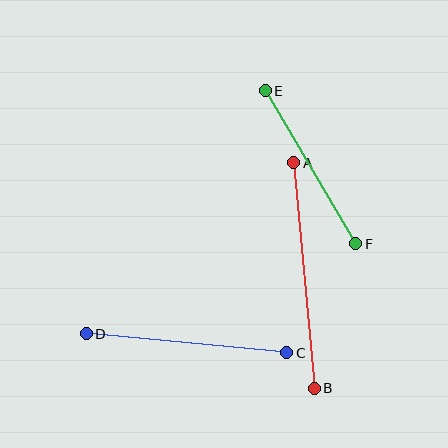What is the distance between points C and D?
The distance is approximately 201 pixels.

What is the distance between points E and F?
The distance is approximately 178 pixels.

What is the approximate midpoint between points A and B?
The midpoint is at approximately (304, 275) pixels.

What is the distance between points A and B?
The distance is approximately 226 pixels.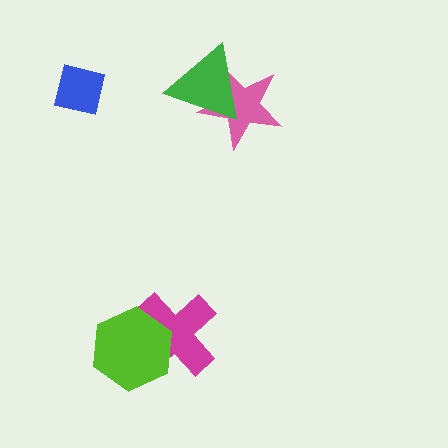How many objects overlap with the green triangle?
1 object overlaps with the green triangle.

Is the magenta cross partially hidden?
Yes, it is partially covered by another shape.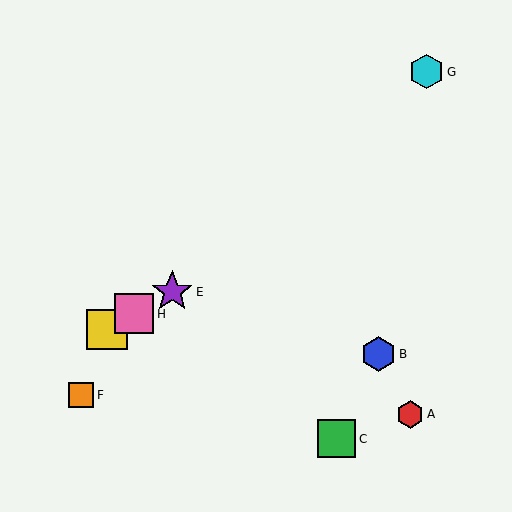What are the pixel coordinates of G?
Object G is at (426, 72).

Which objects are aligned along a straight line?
Objects D, E, H are aligned along a straight line.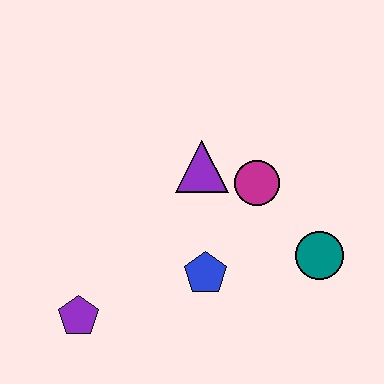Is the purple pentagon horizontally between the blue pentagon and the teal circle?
No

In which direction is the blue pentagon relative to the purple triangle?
The blue pentagon is below the purple triangle.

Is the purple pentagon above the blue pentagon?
No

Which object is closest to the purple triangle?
The magenta circle is closest to the purple triangle.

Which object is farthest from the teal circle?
The purple pentagon is farthest from the teal circle.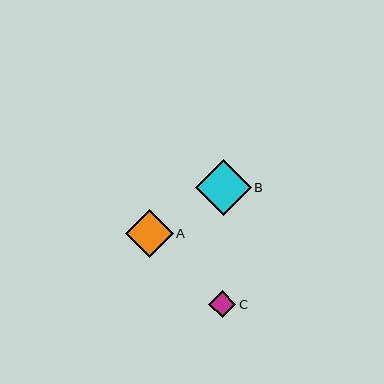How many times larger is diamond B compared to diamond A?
Diamond B is approximately 1.2 times the size of diamond A.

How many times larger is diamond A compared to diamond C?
Diamond A is approximately 1.8 times the size of diamond C.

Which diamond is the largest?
Diamond B is the largest with a size of approximately 56 pixels.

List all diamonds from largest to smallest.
From largest to smallest: B, A, C.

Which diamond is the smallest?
Diamond C is the smallest with a size of approximately 27 pixels.